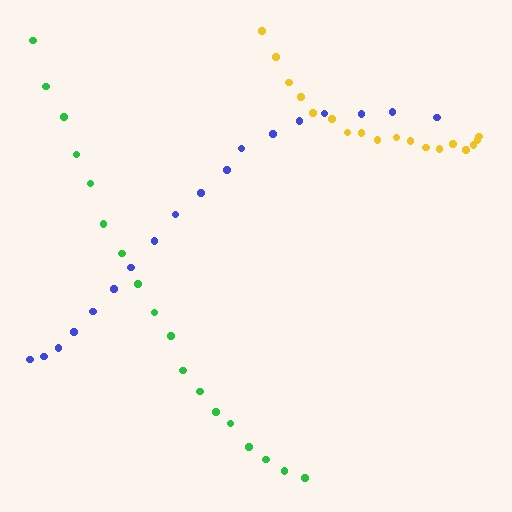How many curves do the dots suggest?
There are 3 distinct paths.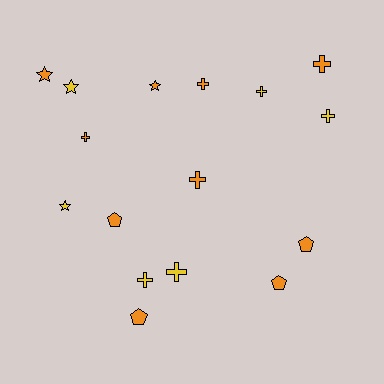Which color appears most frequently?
Orange, with 10 objects.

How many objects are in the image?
There are 16 objects.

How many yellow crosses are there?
There are 4 yellow crosses.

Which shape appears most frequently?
Cross, with 8 objects.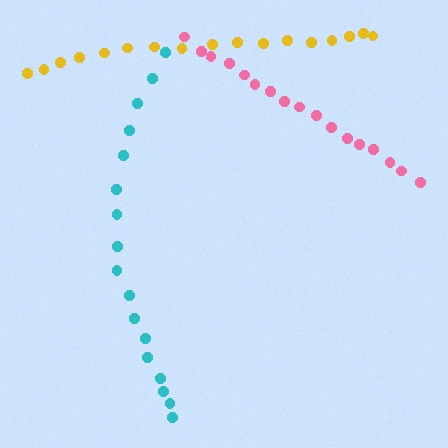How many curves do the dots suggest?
There are 3 distinct paths.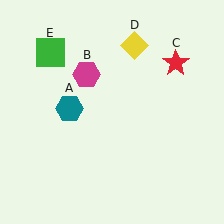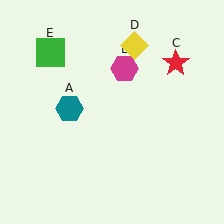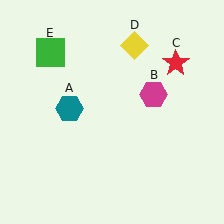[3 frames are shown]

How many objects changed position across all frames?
1 object changed position: magenta hexagon (object B).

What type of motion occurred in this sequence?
The magenta hexagon (object B) rotated clockwise around the center of the scene.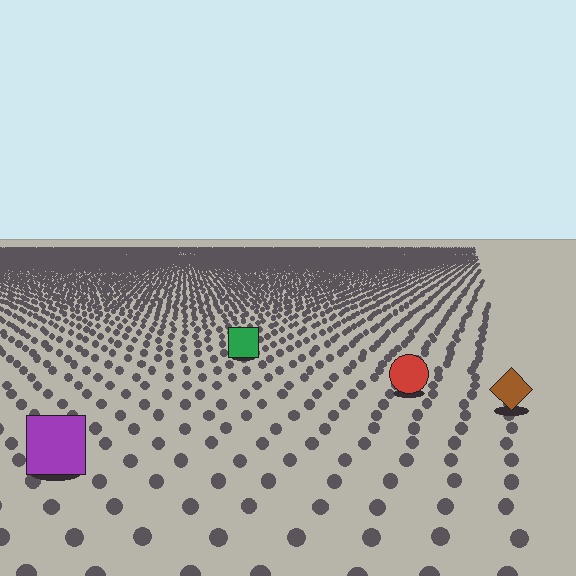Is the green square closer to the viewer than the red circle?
No. The red circle is closer — you can tell from the texture gradient: the ground texture is coarser near it.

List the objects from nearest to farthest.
From nearest to farthest: the purple square, the brown diamond, the red circle, the green square.